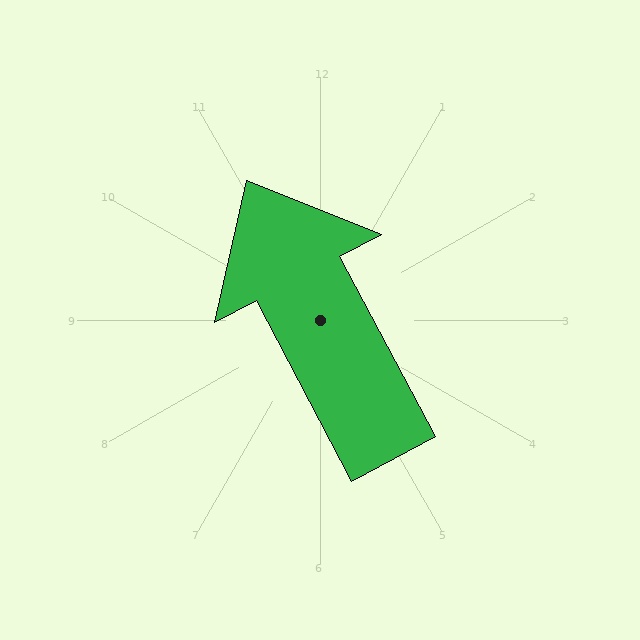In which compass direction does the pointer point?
Northwest.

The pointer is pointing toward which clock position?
Roughly 11 o'clock.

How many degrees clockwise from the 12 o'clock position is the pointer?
Approximately 332 degrees.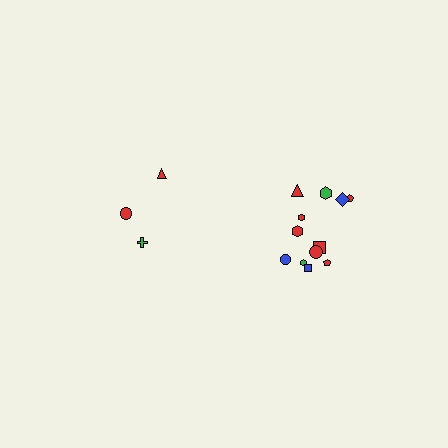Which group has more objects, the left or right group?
The right group.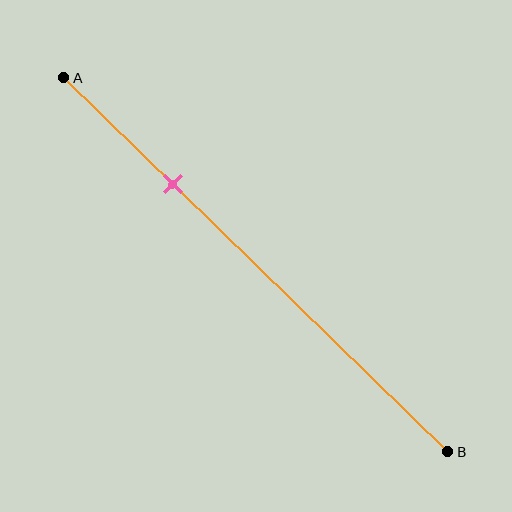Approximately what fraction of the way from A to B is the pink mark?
The pink mark is approximately 30% of the way from A to B.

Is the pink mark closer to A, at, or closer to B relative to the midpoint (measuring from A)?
The pink mark is closer to point A than the midpoint of segment AB.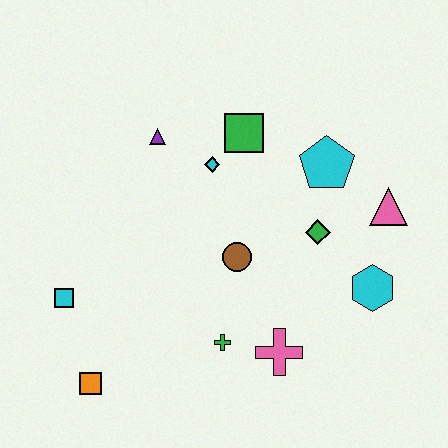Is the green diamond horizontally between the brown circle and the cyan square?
No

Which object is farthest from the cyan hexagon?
The cyan square is farthest from the cyan hexagon.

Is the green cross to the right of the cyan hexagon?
No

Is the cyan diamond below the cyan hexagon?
No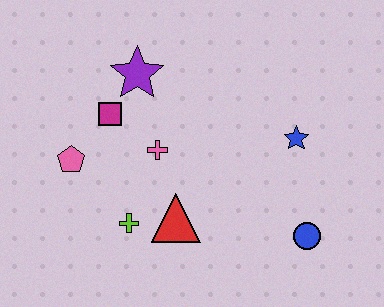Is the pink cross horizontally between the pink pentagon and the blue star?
Yes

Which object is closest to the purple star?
The magenta square is closest to the purple star.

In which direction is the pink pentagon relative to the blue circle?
The pink pentagon is to the left of the blue circle.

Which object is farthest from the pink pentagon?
The blue circle is farthest from the pink pentagon.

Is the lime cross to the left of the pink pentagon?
No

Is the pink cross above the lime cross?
Yes